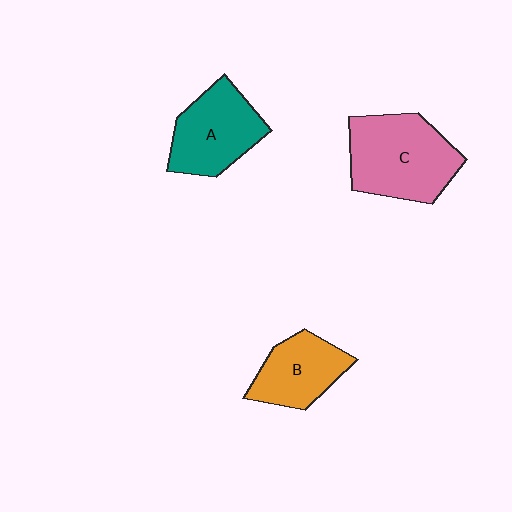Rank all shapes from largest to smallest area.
From largest to smallest: C (pink), A (teal), B (orange).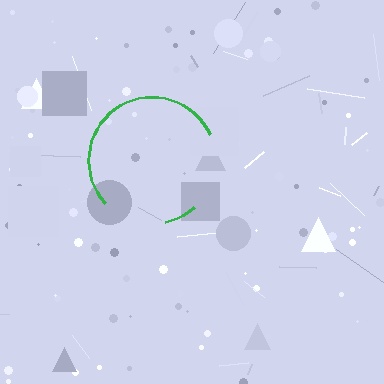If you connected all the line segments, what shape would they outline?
They would outline a circle.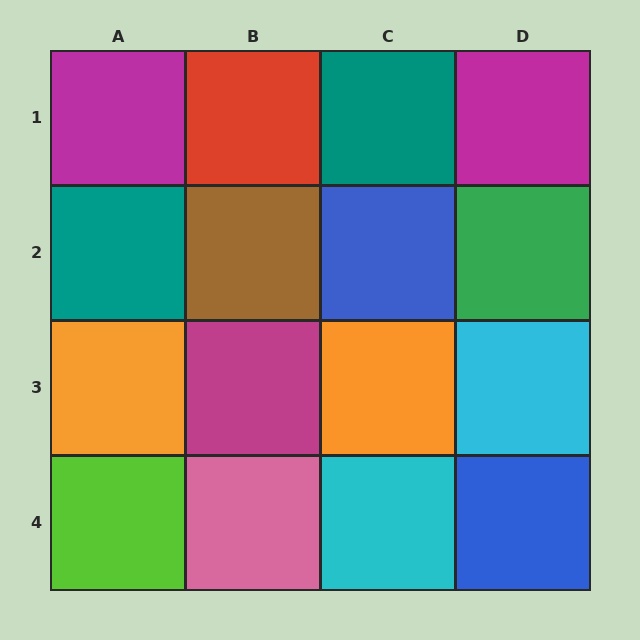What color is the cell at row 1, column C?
Teal.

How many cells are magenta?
3 cells are magenta.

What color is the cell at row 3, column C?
Orange.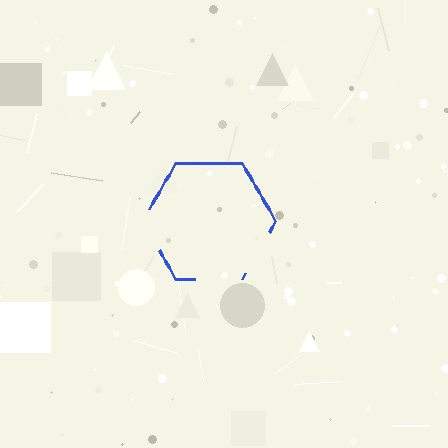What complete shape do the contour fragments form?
The contour fragments form a hexagon.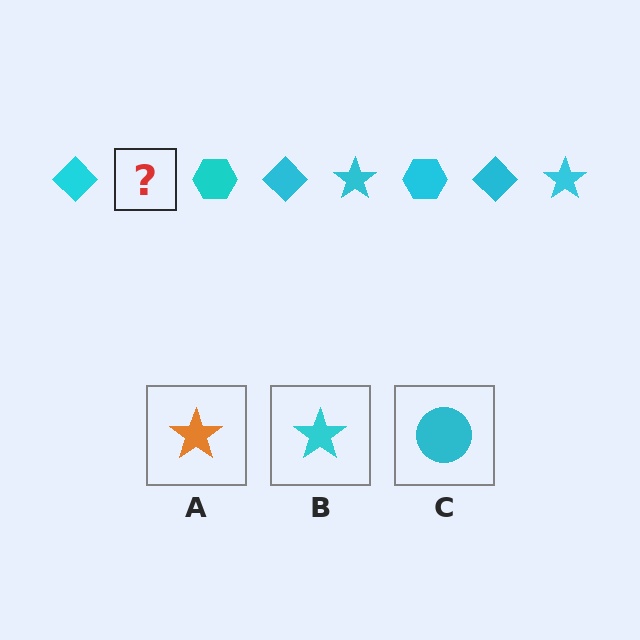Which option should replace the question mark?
Option B.